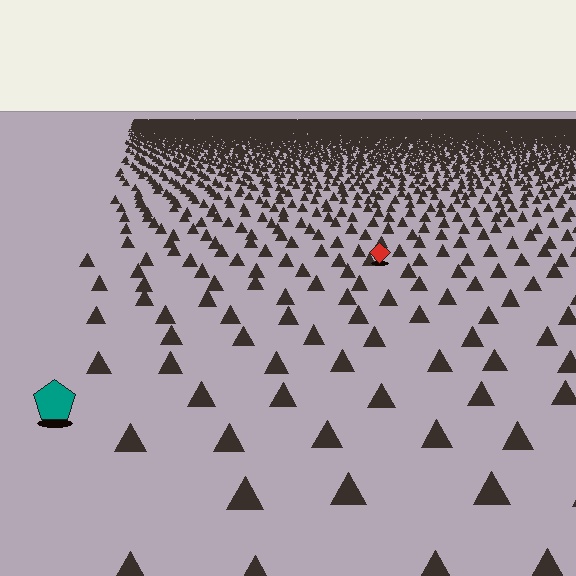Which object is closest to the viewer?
The teal pentagon is closest. The texture marks near it are larger and more spread out.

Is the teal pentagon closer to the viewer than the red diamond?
Yes. The teal pentagon is closer — you can tell from the texture gradient: the ground texture is coarser near it.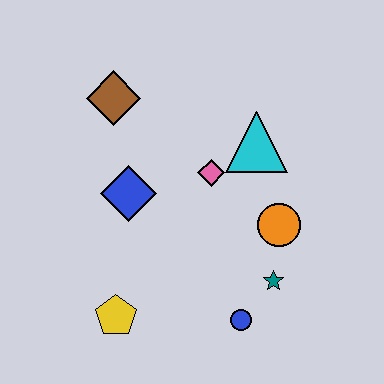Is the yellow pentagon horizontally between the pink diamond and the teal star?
No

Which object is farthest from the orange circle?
The brown diamond is farthest from the orange circle.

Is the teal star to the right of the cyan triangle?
Yes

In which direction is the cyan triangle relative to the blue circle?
The cyan triangle is above the blue circle.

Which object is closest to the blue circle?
The teal star is closest to the blue circle.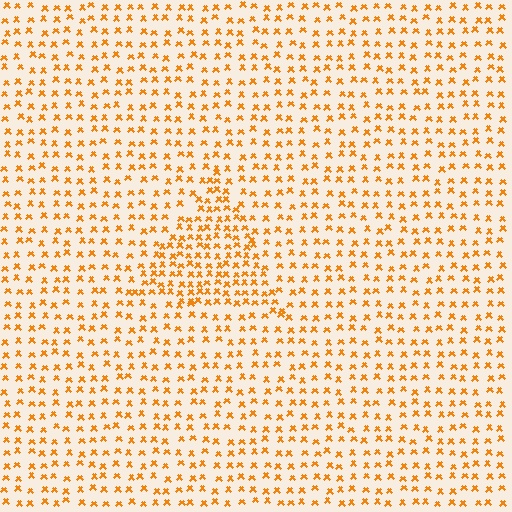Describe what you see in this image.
The image contains small orange elements arranged at two different densities. A triangle-shaped region is visible where the elements are more densely packed than the surrounding area.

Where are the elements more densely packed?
The elements are more densely packed inside the triangle boundary.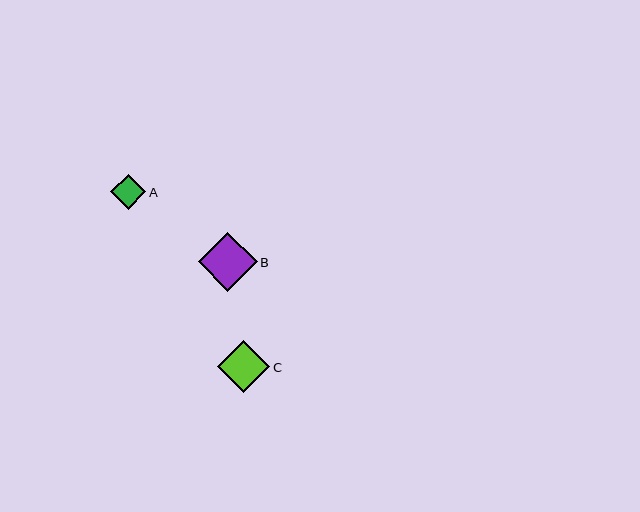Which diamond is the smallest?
Diamond A is the smallest with a size of approximately 35 pixels.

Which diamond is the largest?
Diamond B is the largest with a size of approximately 59 pixels.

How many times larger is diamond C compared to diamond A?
Diamond C is approximately 1.5 times the size of diamond A.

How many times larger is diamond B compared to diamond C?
Diamond B is approximately 1.1 times the size of diamond C.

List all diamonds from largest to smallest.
From largest to smallest: B, C, A.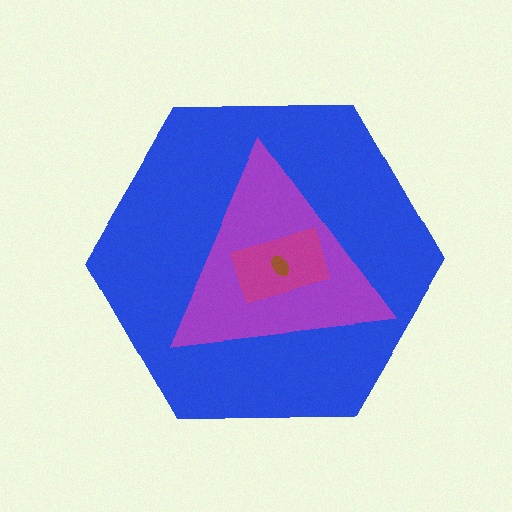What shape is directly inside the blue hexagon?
The purple triangle.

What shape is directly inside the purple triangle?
The magenta rectangle.